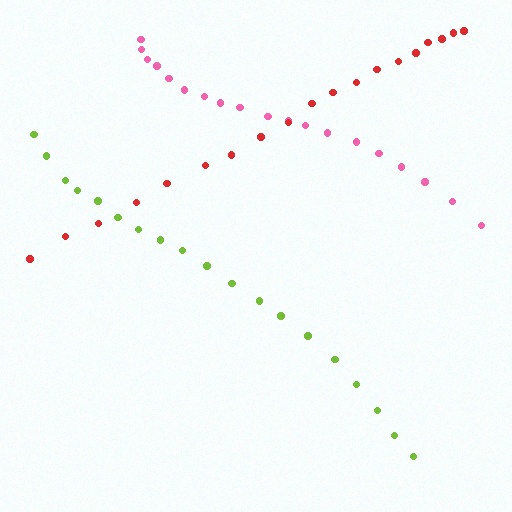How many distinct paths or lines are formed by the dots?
There are 3 distinct paths.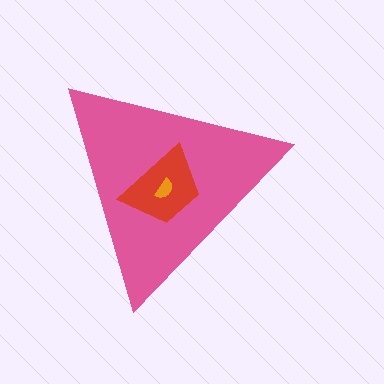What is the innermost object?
The orange semicircle.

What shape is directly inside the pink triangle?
The red trapezoid.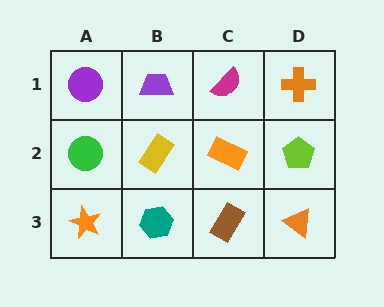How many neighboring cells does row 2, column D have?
3.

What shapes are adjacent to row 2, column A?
A purple circle (row 1, column A), an orange star (row 3, column A), a yellow rectangle (row 2, column B).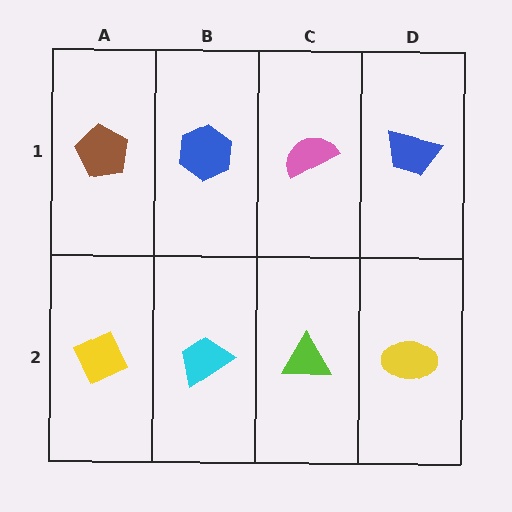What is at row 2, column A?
A yellow diamond.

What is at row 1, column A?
A brown pentagon.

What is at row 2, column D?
A yellow ellipse.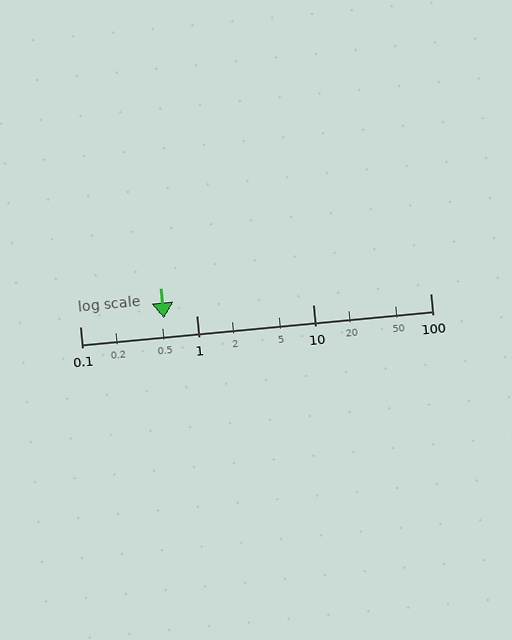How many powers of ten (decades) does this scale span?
The scale spans 3 decades, from 0.1 to 100.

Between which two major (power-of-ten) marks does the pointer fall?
The pointer is between 0.1 and 1.